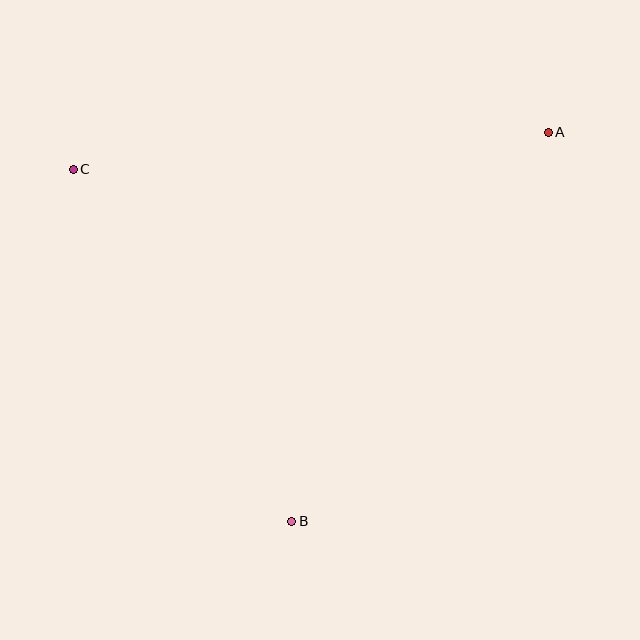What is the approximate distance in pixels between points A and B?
The distance between A and B is approximately 466 pixels.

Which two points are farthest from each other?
Points A and C are farthest from each other.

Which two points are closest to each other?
Points B and C are closest to each other.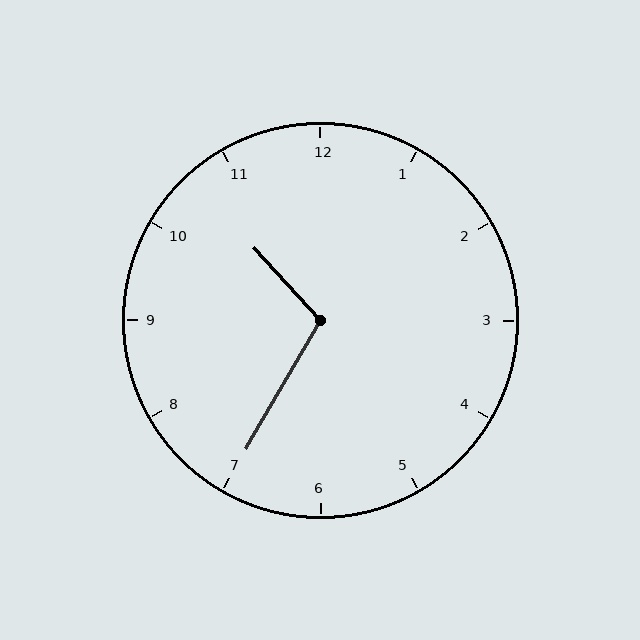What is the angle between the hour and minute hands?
Approximately 108 degrees.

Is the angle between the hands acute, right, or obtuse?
It is obtuse.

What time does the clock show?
10:35.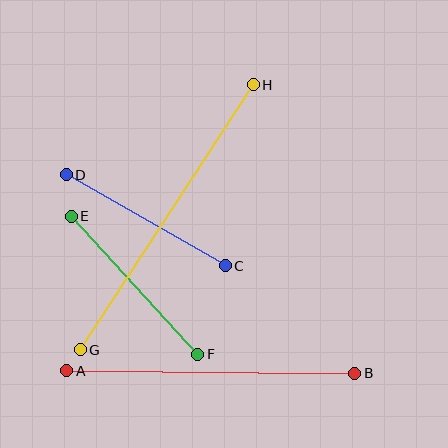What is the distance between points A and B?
The distance is approximately 288 pixels.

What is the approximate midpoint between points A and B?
The midpoint is at approximately (211, 372) pixels.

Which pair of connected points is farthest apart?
Points G and H are farthest apart.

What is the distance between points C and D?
The distance is approximately 183 pixels.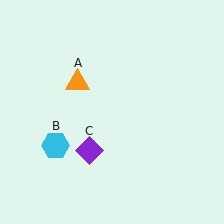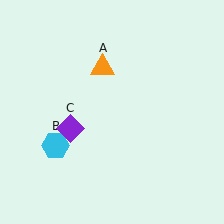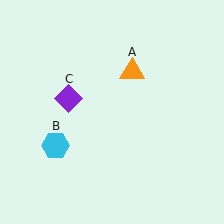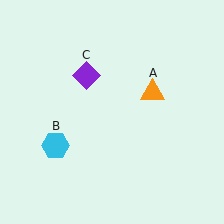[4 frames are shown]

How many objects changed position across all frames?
2 objects changed position: orange triangle (object A), purple diamond (object C).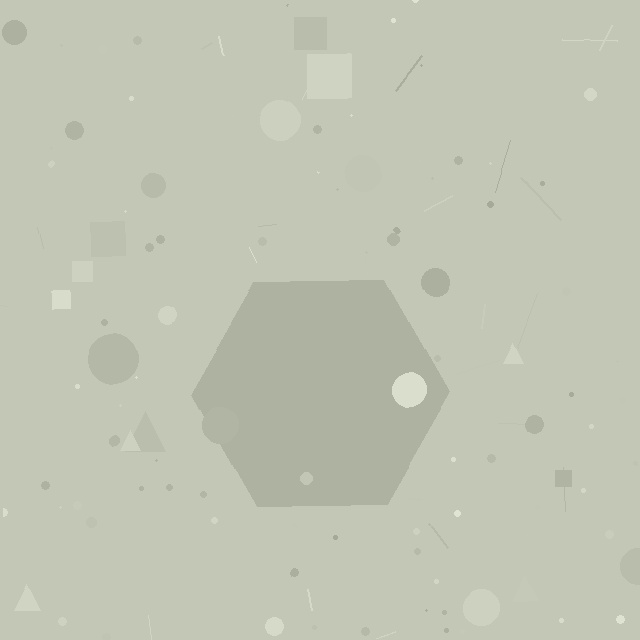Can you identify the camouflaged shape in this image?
The camouflaged shape is a hexagon.